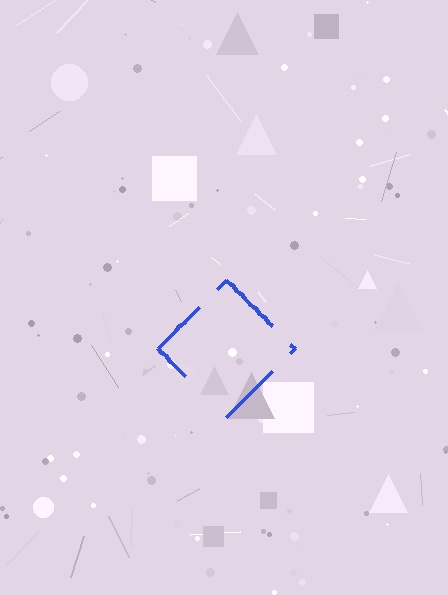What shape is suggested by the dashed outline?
The dashed outline suggests a diamond.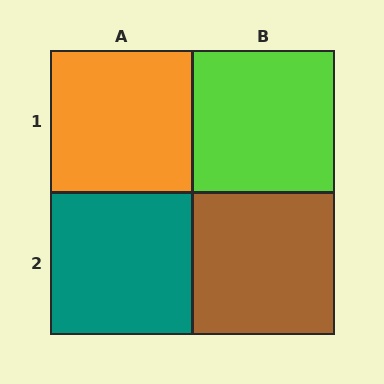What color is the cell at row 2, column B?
Brown.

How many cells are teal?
1 cell is teal.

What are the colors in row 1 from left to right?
Orange, lime.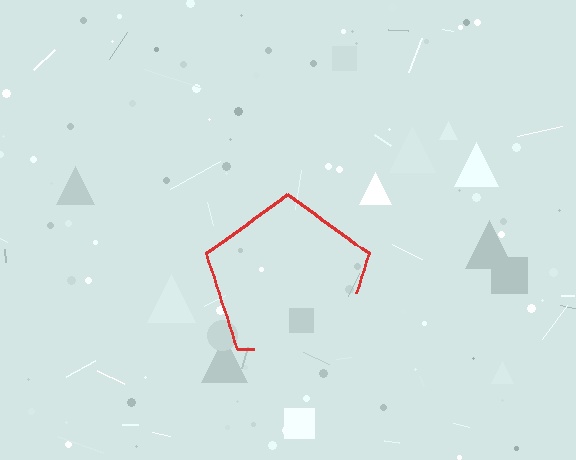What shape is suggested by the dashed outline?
The dashed outline suggests a pentagon.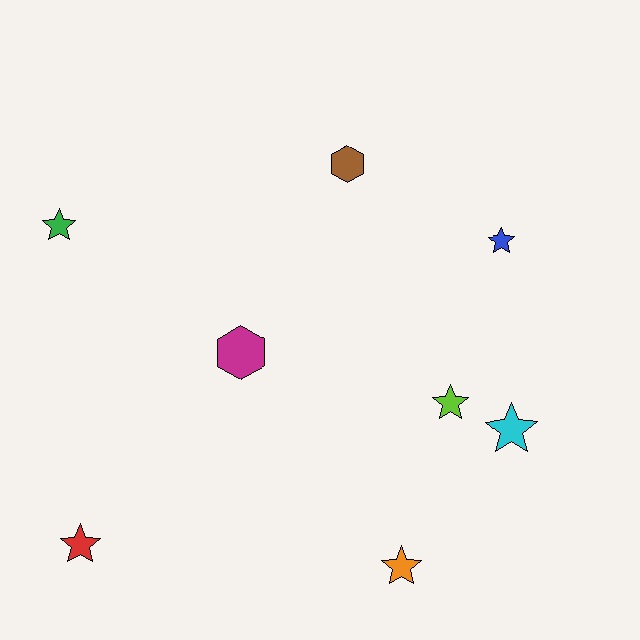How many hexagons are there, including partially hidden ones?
There are 2 hexagons.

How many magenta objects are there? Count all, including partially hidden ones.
There is 1 magenta object.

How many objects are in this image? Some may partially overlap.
There are 8 objects.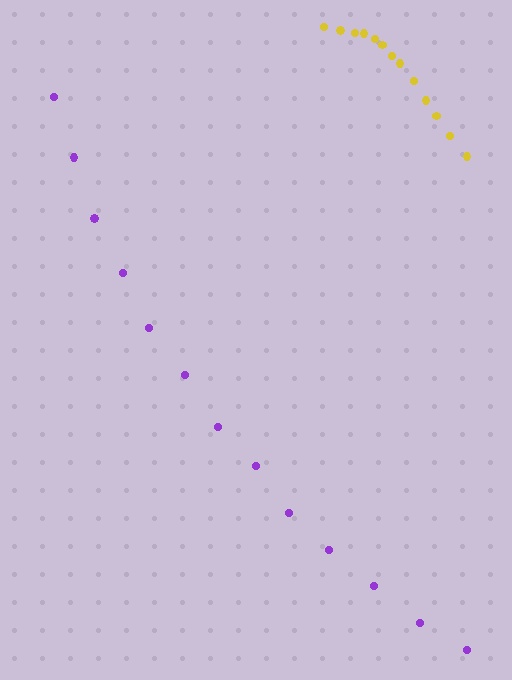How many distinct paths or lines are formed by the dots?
There are 2 distinct paths.